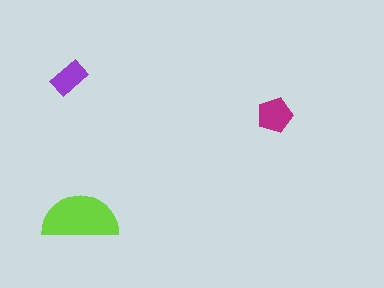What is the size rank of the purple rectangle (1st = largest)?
3rd.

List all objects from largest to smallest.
The lime semicircle, the magenta pentagon, the purple rectangle.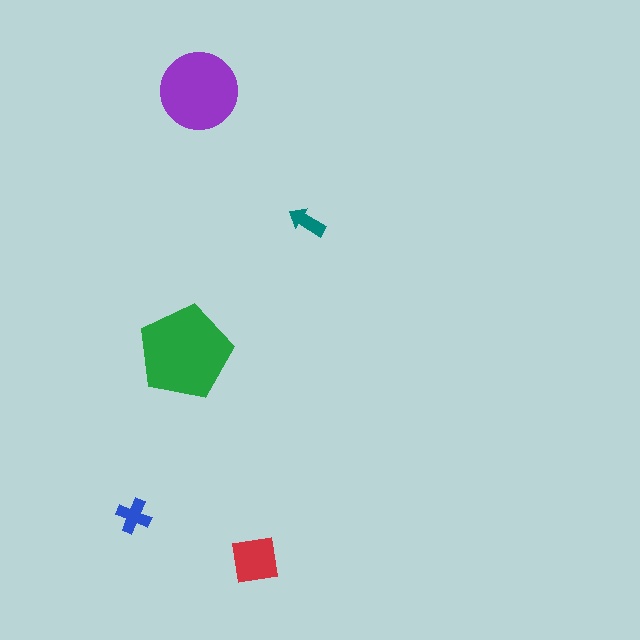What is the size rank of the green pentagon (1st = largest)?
1st.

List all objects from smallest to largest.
The teal arrow, the blue cross, the red square, the purple circle, the green pentagon.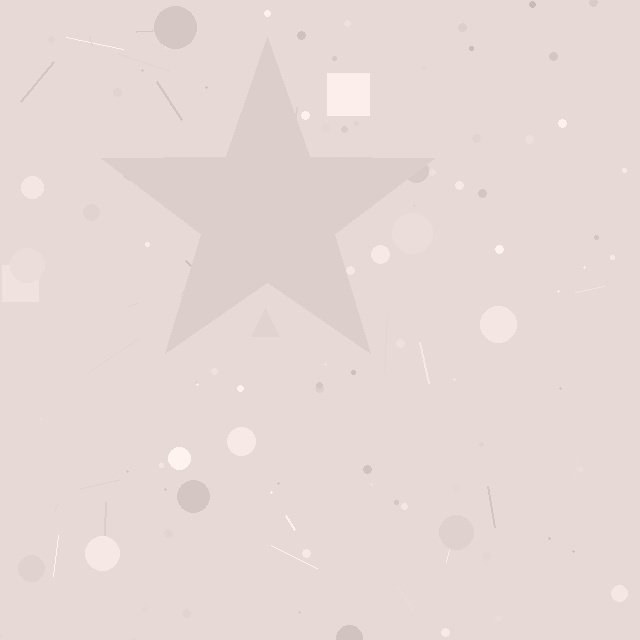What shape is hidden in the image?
A star is hidden in the image.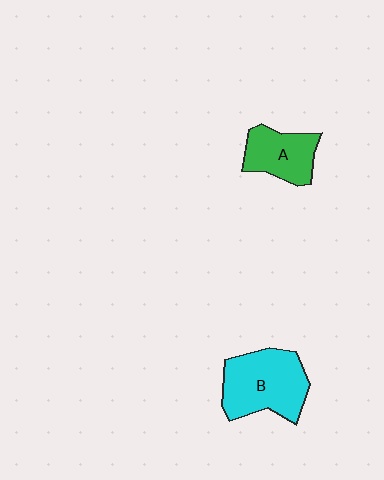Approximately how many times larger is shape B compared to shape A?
Approximately 1.5 times.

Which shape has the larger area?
Shape B (cyan).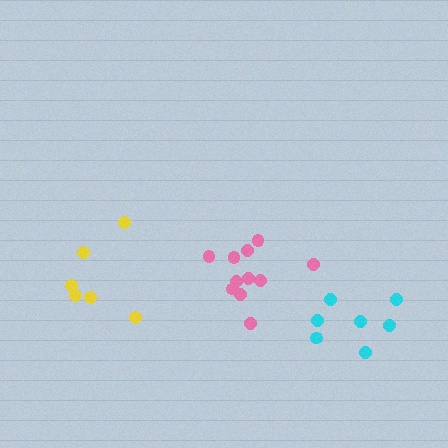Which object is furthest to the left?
The yellow cluster is leftmost.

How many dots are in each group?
Group 1: 7 dots, Group 2: 11 dots, Group 3: 6 dots (24 total).